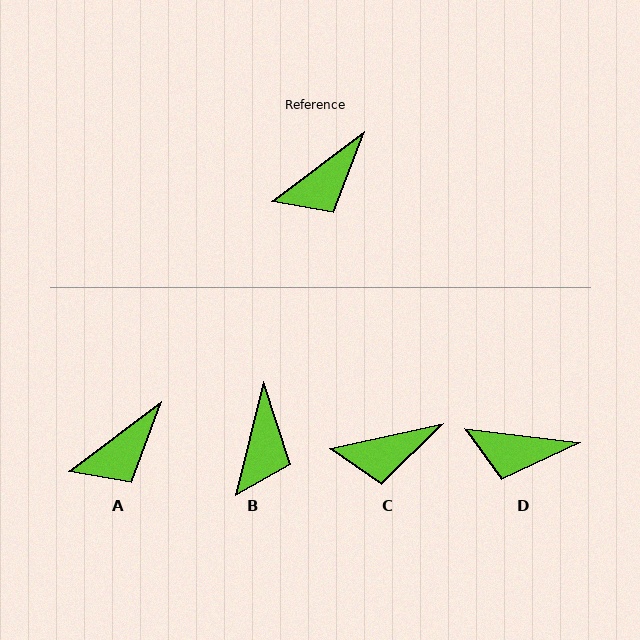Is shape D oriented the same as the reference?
No, it is off by about 44 degrees.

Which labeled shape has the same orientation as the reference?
A.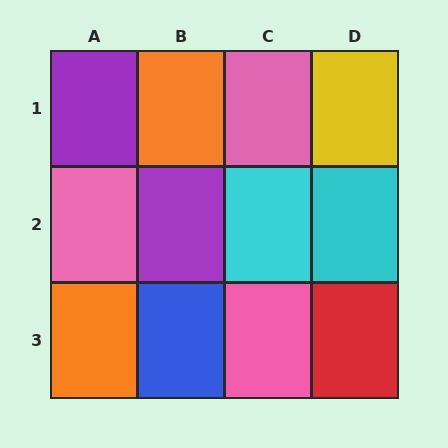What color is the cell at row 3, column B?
Blue.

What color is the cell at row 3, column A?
Orange.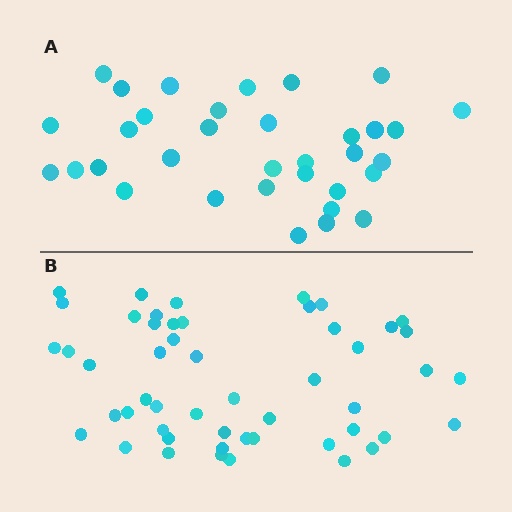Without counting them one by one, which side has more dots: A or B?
Region B (the bottom region) has more dots.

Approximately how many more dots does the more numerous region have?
Region B has approximately 15 more dots than region A.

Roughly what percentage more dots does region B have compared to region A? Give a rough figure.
About 50% more.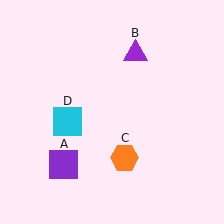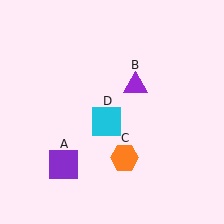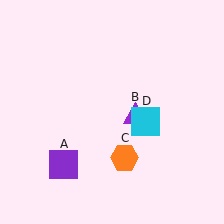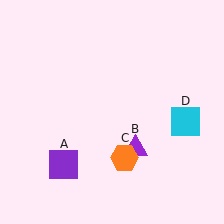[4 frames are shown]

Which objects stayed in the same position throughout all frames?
Purple square (object A) and orange hexagon (object C) remained stationary.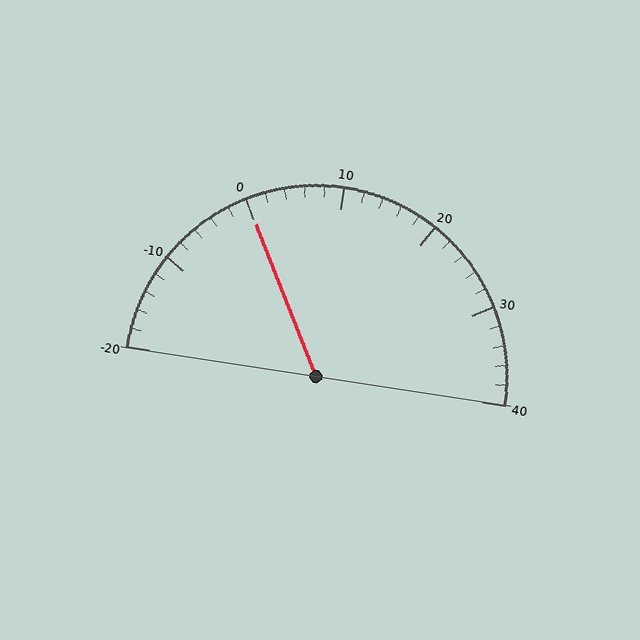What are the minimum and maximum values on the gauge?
The gauge ranges from -20 to 40.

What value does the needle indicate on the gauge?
The needle indicates approximately 0.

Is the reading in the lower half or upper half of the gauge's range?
The reading is in the lower half of the range (-20 to 40).